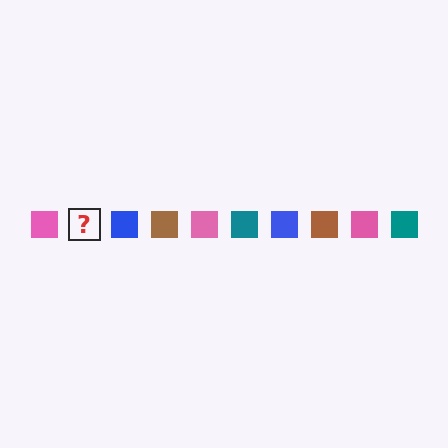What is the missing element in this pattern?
The missing element is a teal square.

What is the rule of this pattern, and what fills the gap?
The rule is that the pattern cycles through pink, teal, blue, brown squares. The gap should be filled with a teal square.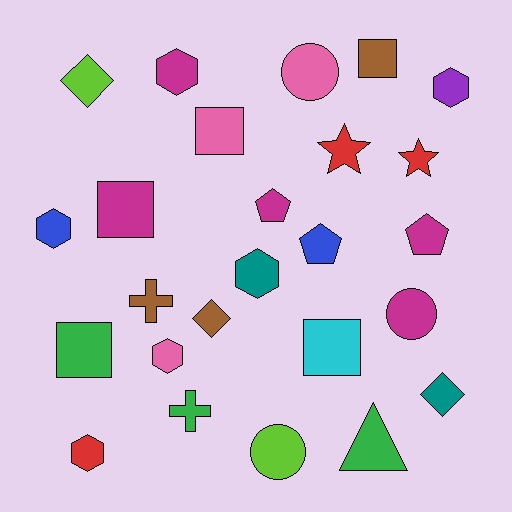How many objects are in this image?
There are 25 objects.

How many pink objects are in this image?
There are 3 pink objects.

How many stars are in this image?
There are 2 stars.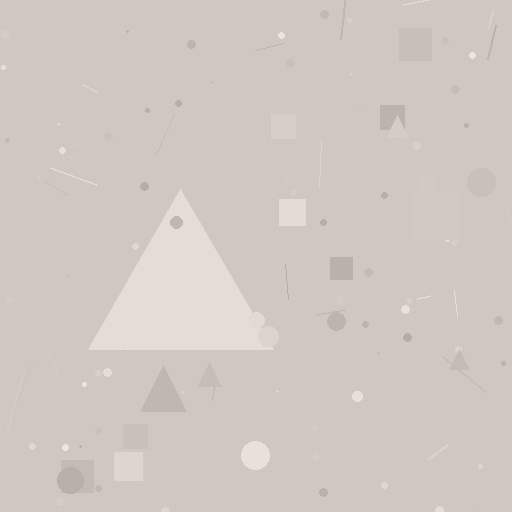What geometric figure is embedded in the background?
A triangle is embedded in the background.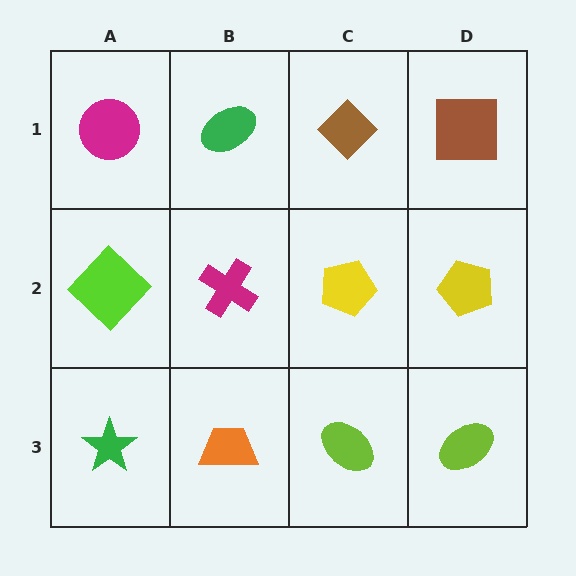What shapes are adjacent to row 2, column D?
A brown square (row 1, column D), a lime ellipse (row 3, column D), a yellow pentagon (row 2, column C).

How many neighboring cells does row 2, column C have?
4.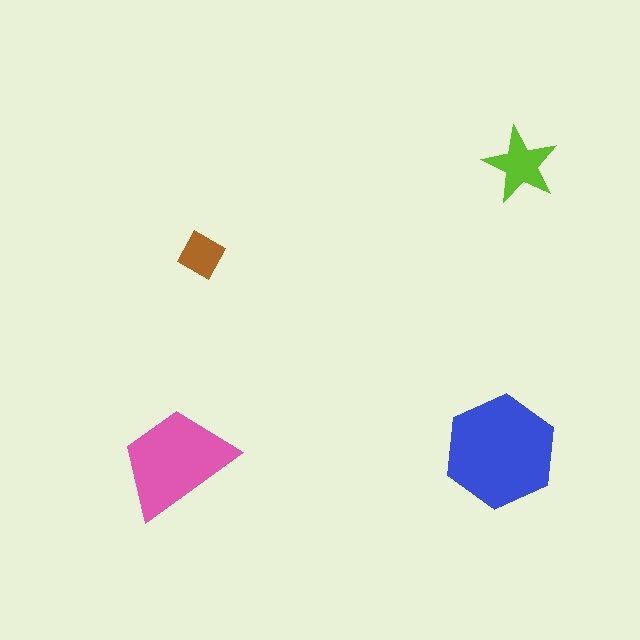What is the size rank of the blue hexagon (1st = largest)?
1st.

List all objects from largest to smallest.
The blue hexagon, the pink trapezoid, the lime star, the brown diamond.